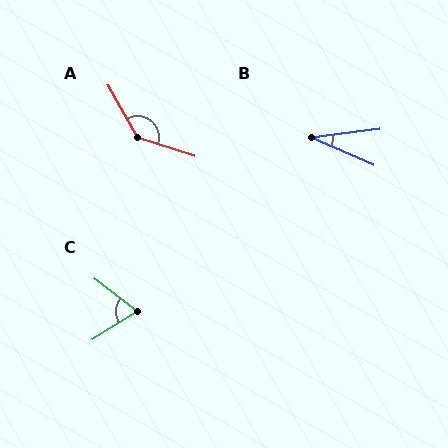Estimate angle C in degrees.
Approximately 69 degrees.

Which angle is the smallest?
B, at approximately 31 degrees.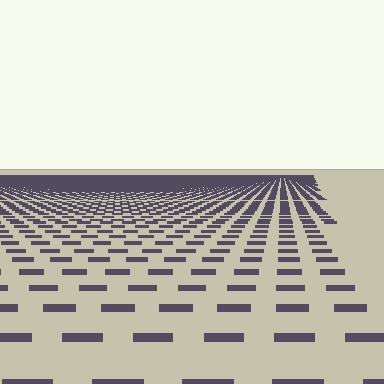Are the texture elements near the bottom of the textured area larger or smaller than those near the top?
Larger. Near the bottom, elements are closer to the viewer and appear at a bigger on-screen size.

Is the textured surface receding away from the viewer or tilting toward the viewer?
The surface is receding away from the viewer. Texture elements get smaller and denser toward the top.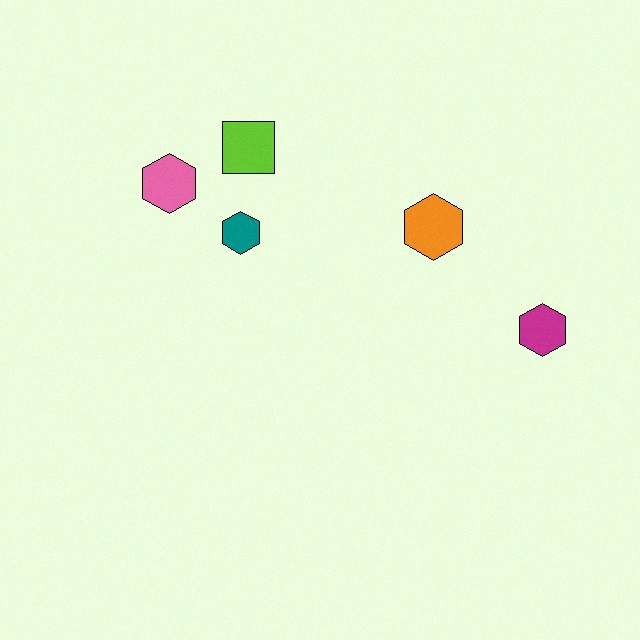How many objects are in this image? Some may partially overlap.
There are 5 objects.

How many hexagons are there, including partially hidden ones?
There are 4 hexagons.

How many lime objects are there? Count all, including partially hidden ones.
There is 1 lime object.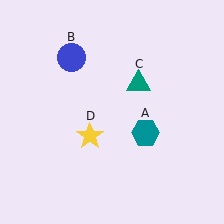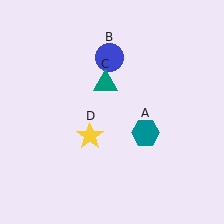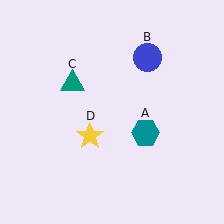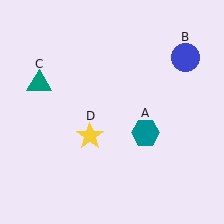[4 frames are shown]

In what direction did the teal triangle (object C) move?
The teal triangle (object C) moved left.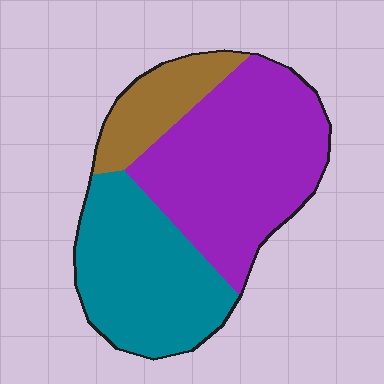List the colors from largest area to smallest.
From largest to smallest: purple, teal, brown.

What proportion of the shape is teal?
Teal takes up between a third and a half of the shape.